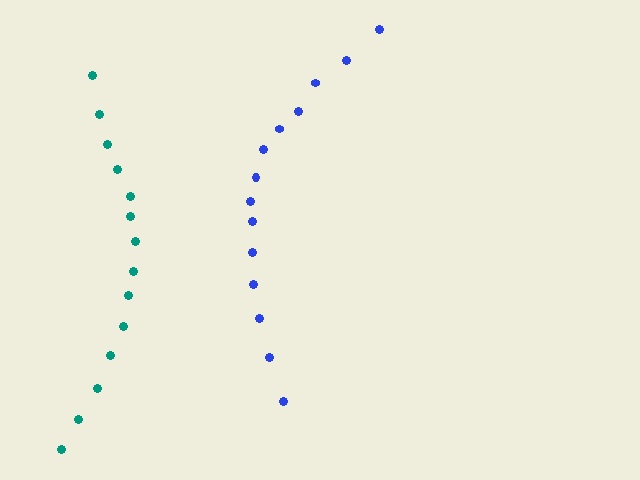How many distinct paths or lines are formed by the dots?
There are 2 distinct paths.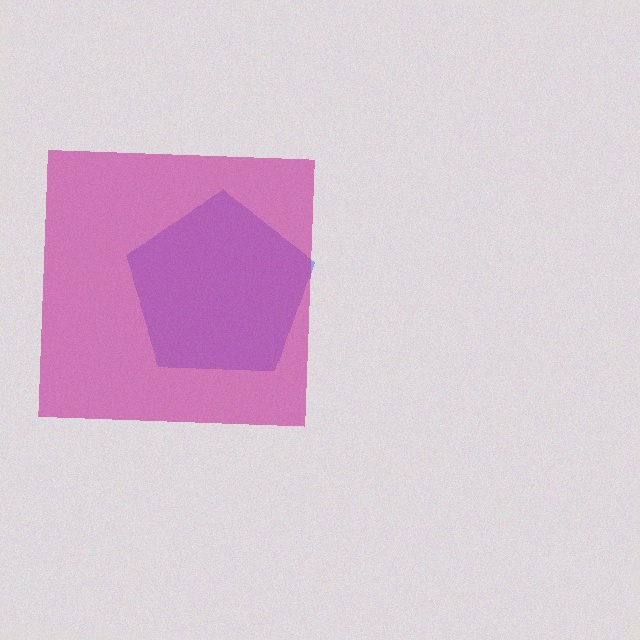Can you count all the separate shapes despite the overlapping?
Yes, there are 2 separate shapes.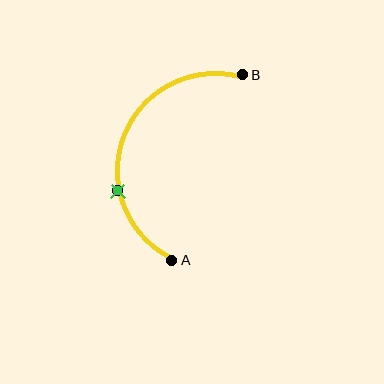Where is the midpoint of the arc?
The arc midpoint is the point on the curve farthest from the straight line joining A and B. It sits to the left of that line.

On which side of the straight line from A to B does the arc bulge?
The arc bulges to the left of the straight line connecting A and B.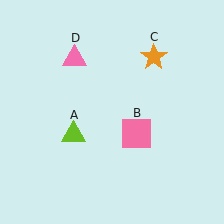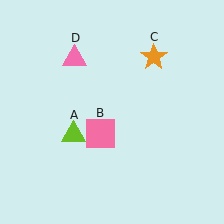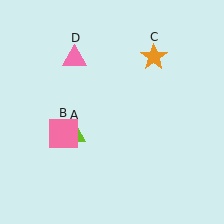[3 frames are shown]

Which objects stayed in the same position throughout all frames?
Lime triangle (object A) and orange star (object C) and pink triangle (object D) remained stationary.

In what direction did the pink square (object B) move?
The pink square (object B) moved left.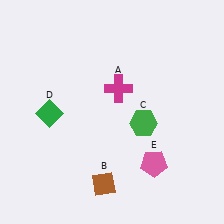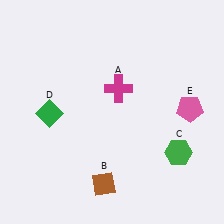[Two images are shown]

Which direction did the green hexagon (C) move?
The green hexagon (C) moved right.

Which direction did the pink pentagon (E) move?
The pink pentagon (E) moved up.